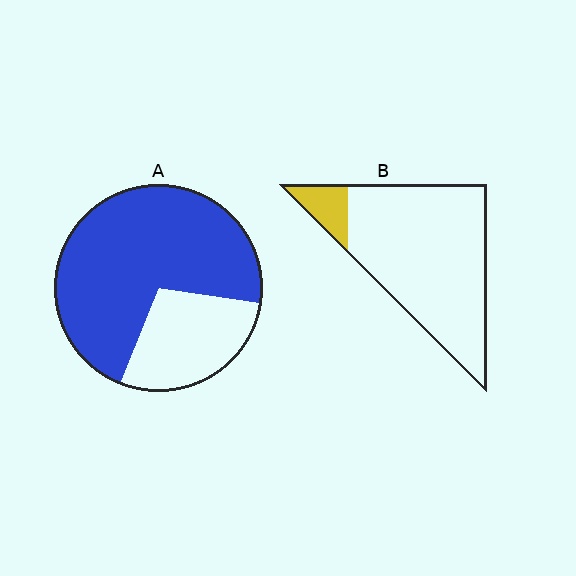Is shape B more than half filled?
No.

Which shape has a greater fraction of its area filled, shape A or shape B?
Shape A.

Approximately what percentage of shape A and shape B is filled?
A is approximately 70% and B is approximately 10%.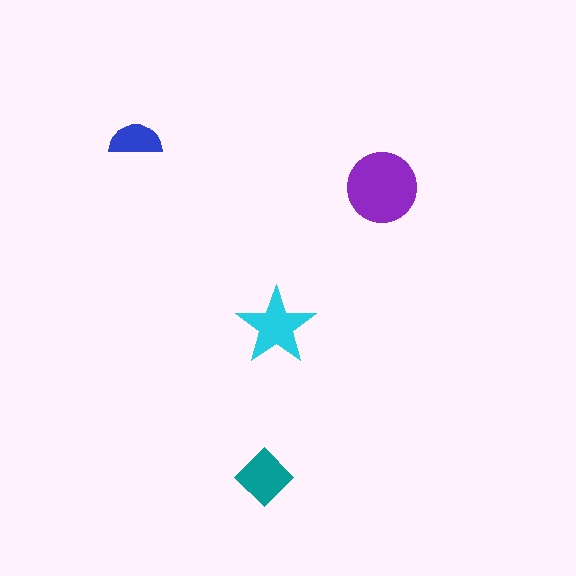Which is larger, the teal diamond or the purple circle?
The purple circle.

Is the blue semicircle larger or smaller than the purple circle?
Smaller.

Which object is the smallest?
The blue semicircle.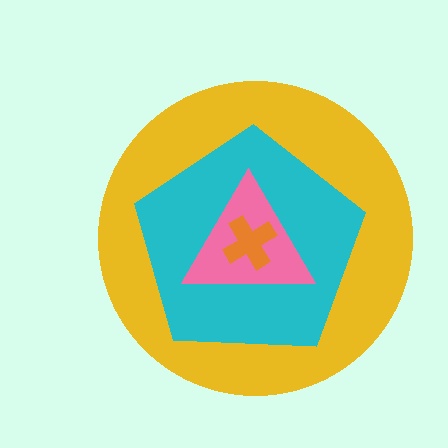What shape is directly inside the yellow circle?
The cyan pentagon.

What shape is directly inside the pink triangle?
The orange cross.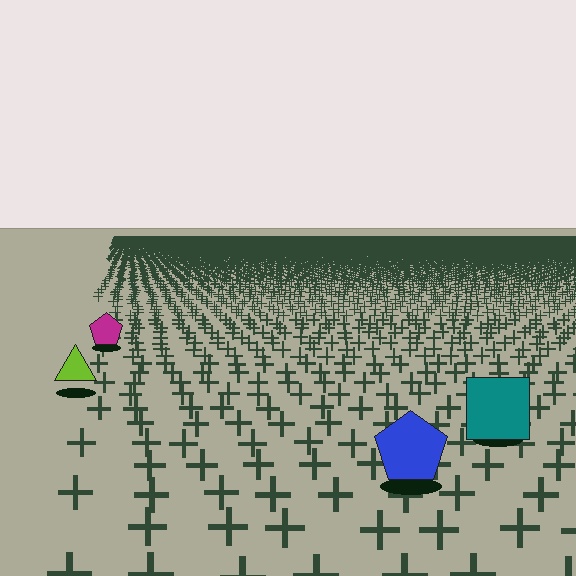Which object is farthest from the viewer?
The magenta pentagon is farthest from the viewer. It appears smaller and the ground texture around it is denser.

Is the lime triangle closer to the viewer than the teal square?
No. The teal square is closer — you can tell from the texture gradient: the ground texture is coarser near it.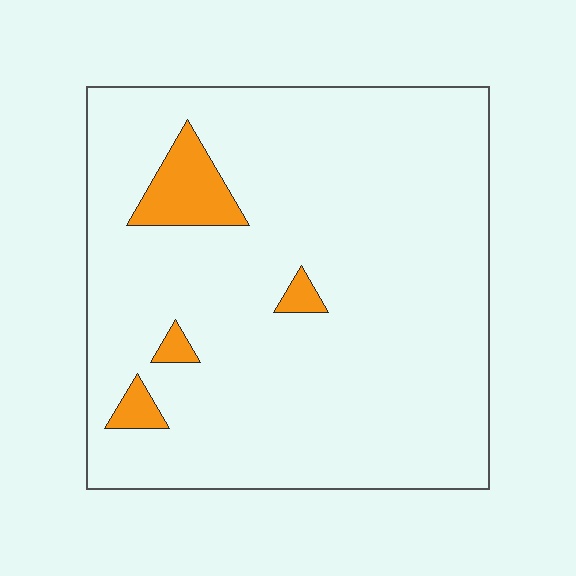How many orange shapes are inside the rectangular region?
4.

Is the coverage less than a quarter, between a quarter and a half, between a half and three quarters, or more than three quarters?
Less than a quarter.